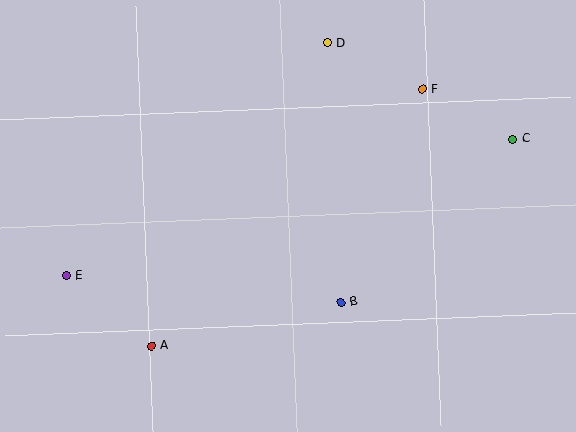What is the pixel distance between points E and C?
The distance between E and C is 467 pixels.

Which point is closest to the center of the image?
Point B at (341, 302) is closest to the center.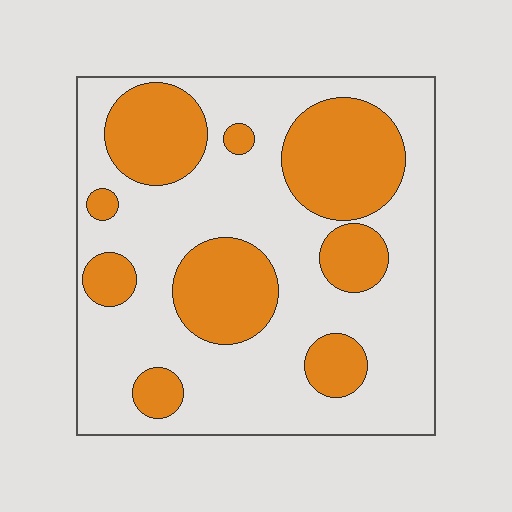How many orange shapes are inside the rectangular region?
9.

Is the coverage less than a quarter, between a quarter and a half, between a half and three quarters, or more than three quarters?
Between a quarter and a half.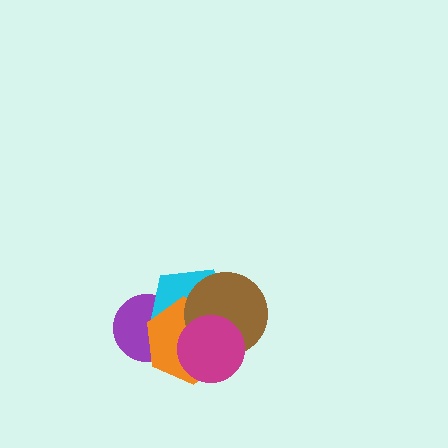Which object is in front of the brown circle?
The magenta circle is in front of the brown circle.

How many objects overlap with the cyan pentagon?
4 objects overlap with the cyan pentagon.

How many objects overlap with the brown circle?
3 objects overlap with the brown circle.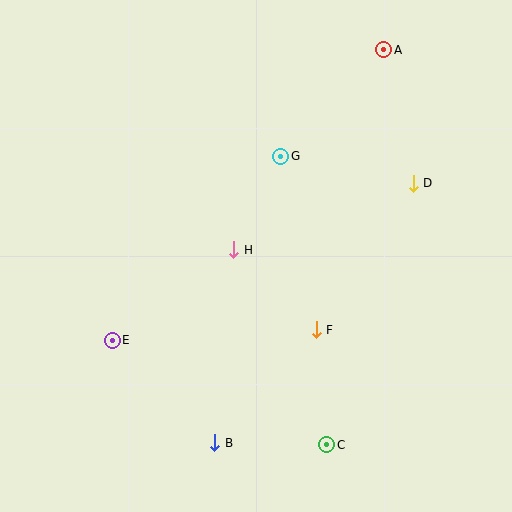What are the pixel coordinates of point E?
Point E is at (112, 340).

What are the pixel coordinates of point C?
Point C is at (327, 445).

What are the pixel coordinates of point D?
Point D is at (413, 183).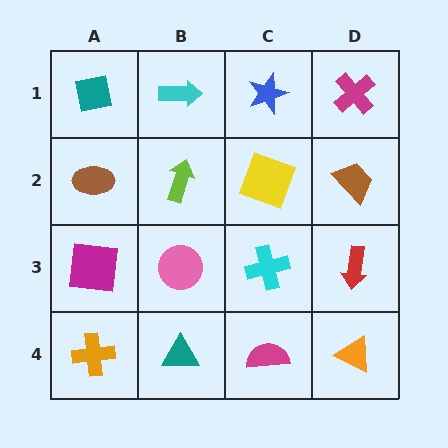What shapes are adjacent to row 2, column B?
A cyan arrow (row 1, column B), a pink circle (row 3, column B), a brown ellipse (row 2, column A), a yellow square (row 2, column C).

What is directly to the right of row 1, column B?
A blue star.